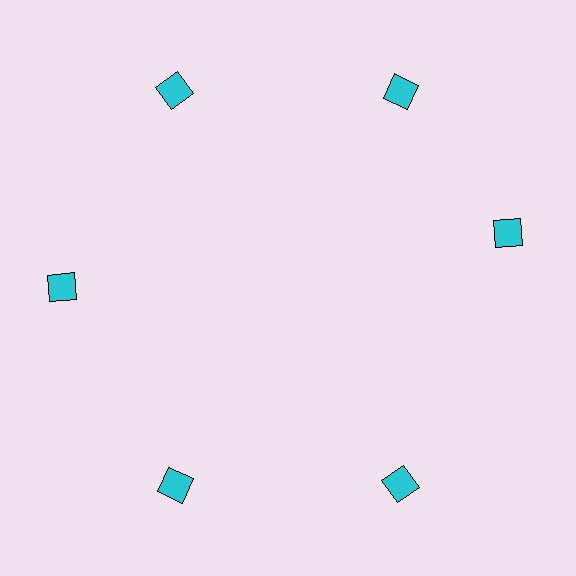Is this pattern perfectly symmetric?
No. The 6 cyan squares are arranged in a ring, but one element near the 3 o'clock position is rotated out of alignment along the ring, breaking the 6-fold rotational symmetry.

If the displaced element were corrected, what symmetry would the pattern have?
It would have 6-fold rotational symmetry — the pattern would map onto itself every 60 degrees.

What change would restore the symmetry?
The symmetry would be restored by rotating it back into even spacing with its neighbors so that all 6 squares sit at equal angles and equal distance from the center.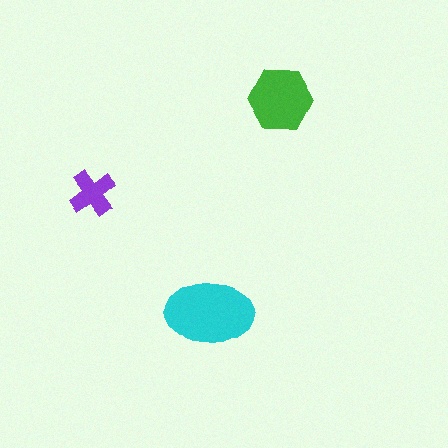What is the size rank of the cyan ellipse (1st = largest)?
1st.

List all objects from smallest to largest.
The purple cross, the green hexagon, the cyan ellipse.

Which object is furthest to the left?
The purple cross is leftmost.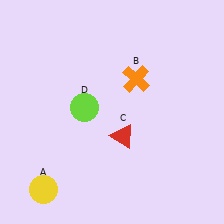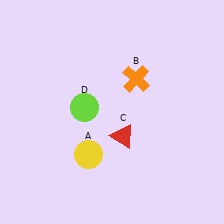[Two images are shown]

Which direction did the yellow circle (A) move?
The yellow circle (A) moved right.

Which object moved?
The yellow circle (A) moved right.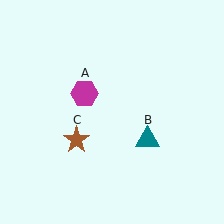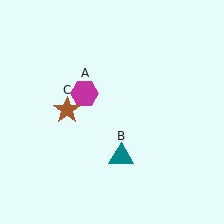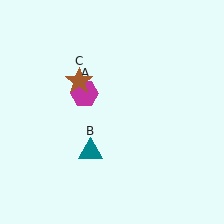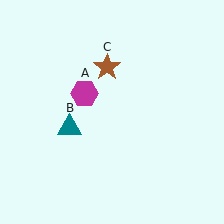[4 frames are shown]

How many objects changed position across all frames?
2 objects changed position: teal triangle (object B), brown star (object C).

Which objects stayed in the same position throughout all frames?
Magenta hexagon (object A) remained stationary.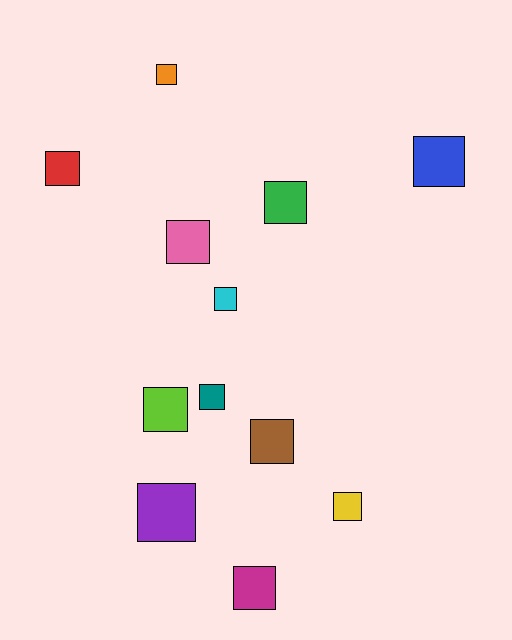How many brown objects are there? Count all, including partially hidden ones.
There is 1 brown object.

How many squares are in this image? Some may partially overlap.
There are 12 squares.